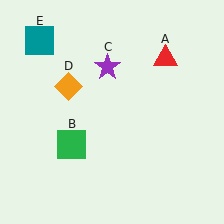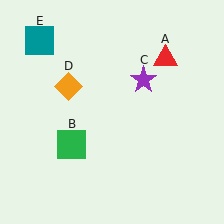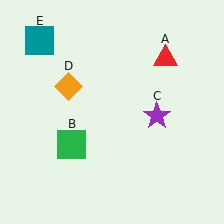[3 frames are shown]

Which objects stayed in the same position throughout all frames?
Red triangle (object A) and green square (object B) and orange diamond (object D) and teal square (object E) remained stationary.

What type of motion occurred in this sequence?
The purple star (object C) rotated clockwise around the center of the scene.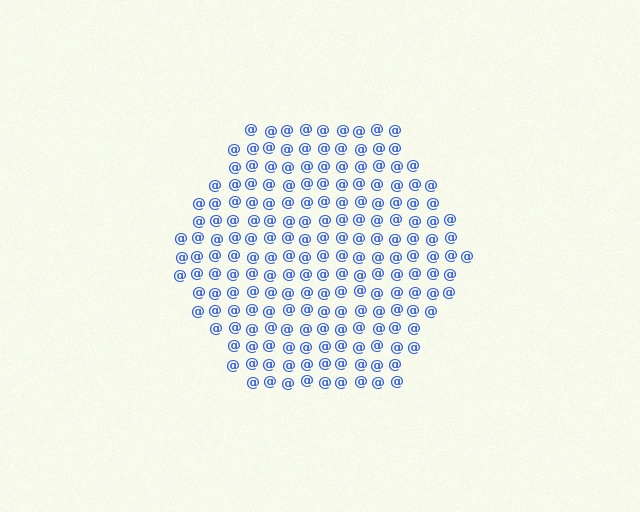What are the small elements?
The small elements are at signs.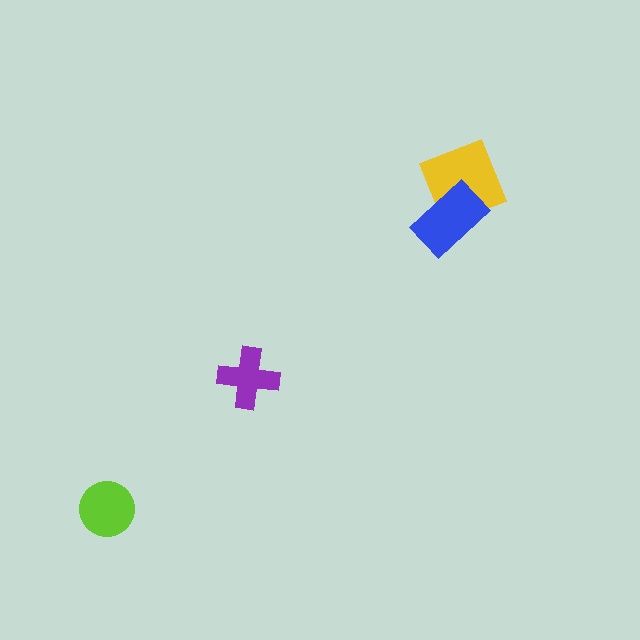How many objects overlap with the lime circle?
0 objects overlap with the lime circle.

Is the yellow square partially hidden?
Yes, it is partially covered by another shape.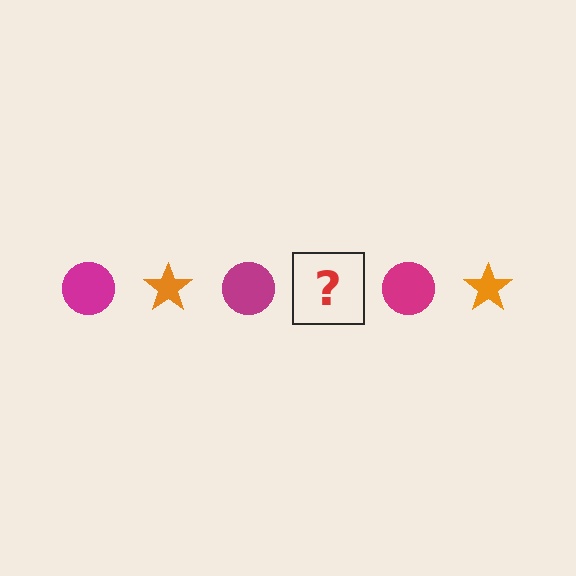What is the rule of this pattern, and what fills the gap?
The rule is that the pattern alternates between magenta circle and orange star. The gap should be filled with an orange star.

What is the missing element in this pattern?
The missing element is an orange star.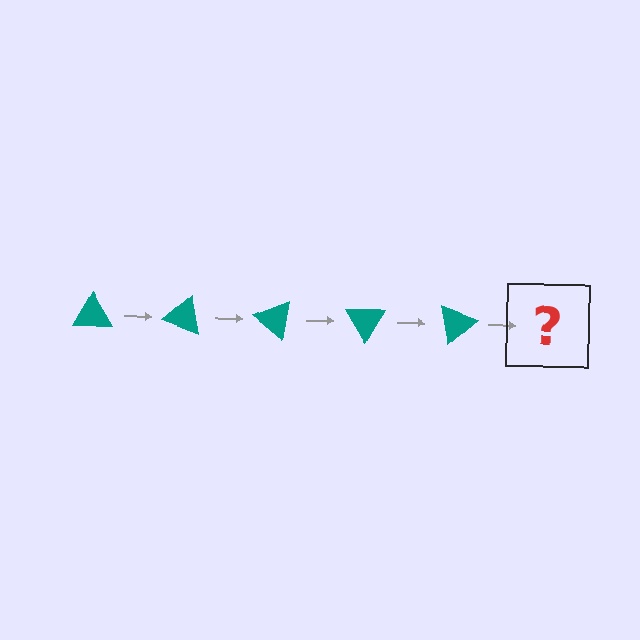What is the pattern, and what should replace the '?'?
The pattern is that the triangle rotates 20 degrees each step. The '?' should be a teal triangle rotated 100 degrees.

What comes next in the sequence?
The next element should be a teal triangle rotated 100 degrees.